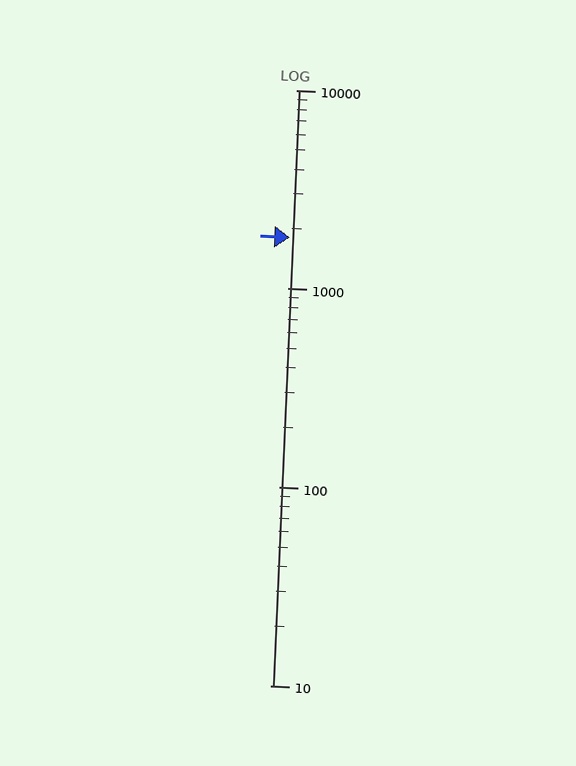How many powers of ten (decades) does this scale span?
The scale spans 3 decades, from 10 to 10000.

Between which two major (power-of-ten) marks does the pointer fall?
The pointer is between 1000 and 10000.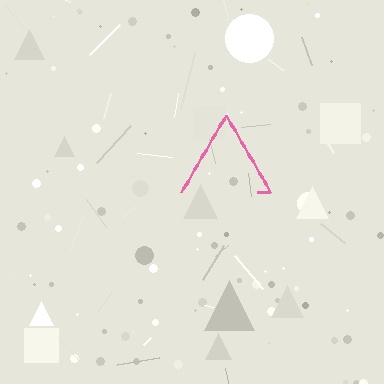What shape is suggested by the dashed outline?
The dashed outline suggests a triangle.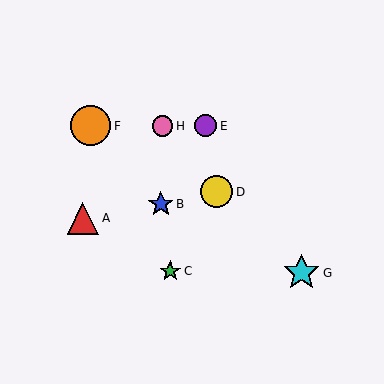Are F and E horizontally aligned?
Yes, both are at y≈126.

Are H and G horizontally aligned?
No, H is at y≈126 and G is at y≈273.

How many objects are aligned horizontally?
3 objects (E, F, H) are aligned horizontally.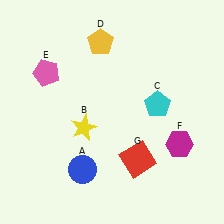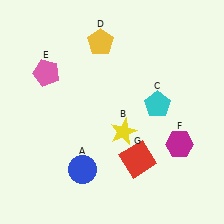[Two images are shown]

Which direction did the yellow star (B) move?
The yellow star (B) moved right.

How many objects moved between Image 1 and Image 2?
1 object moved between the two images.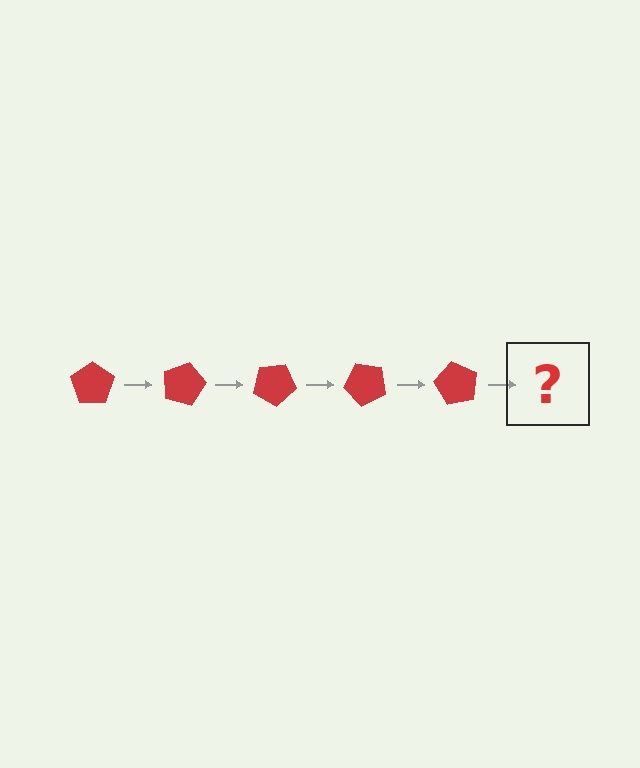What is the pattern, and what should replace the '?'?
The pattern is that the pentagon rotates 15 degrees each step. The '?' should be a red pentagon rotated 75 degrees.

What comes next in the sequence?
The next element should be a red pentagon rotated 75 degrees.